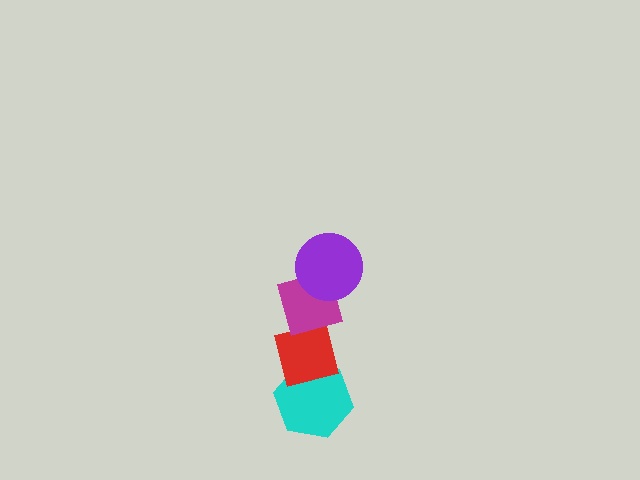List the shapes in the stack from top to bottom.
From top to bottom: the purple circle, the magenta diamond, the red square, the cyan hexagon.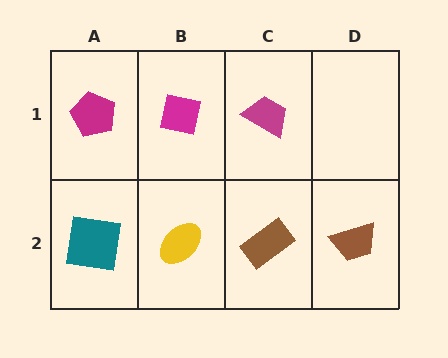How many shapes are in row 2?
4 shapes.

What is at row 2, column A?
A teal square.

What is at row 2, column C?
A brown rectangle.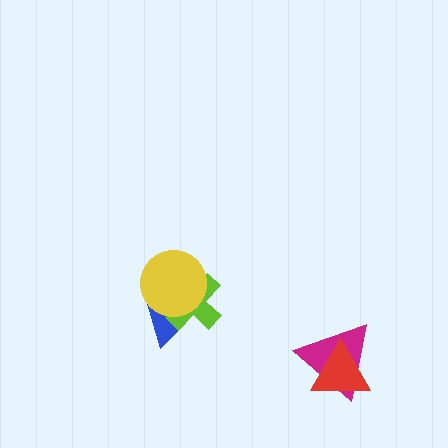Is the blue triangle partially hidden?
Yes, it is partially covered by another shape.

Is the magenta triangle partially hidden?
Yes, it is partially covered by another shape.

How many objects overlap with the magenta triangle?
1 object overlaps with the magenta triangle.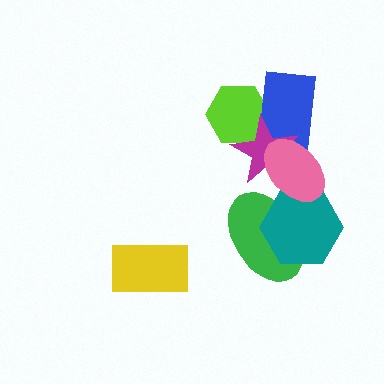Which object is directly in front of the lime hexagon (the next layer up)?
The blue rectangle is directly in front of the lime hexagon.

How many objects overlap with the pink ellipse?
4 objects overlap with the pink ellipse.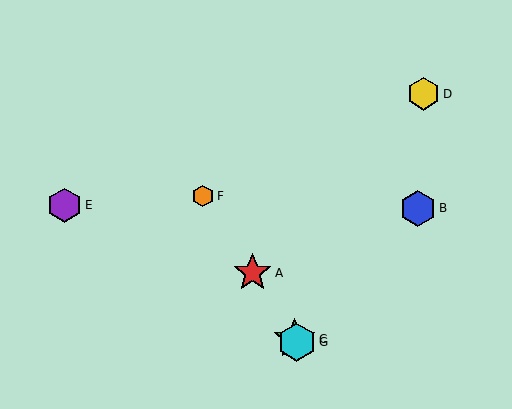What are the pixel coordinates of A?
Object A is at (252, 273).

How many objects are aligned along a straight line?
4 objects (A, C, F, G) are aligned along a straight line.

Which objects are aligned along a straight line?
Objects A, C, F, G are aligned along a straight line.